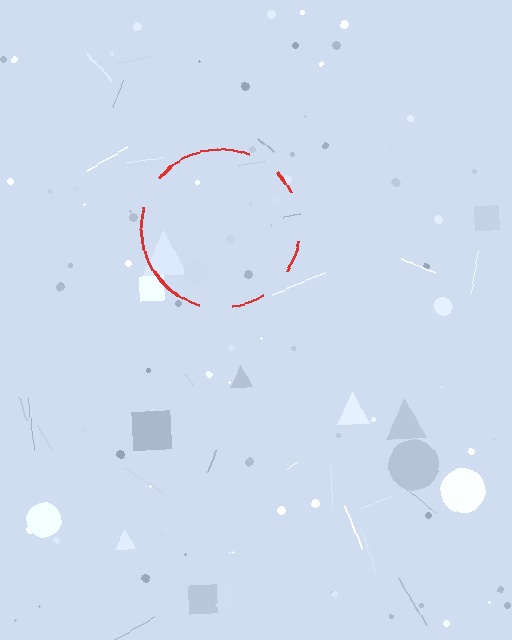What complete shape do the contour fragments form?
The contour fragments form a circle.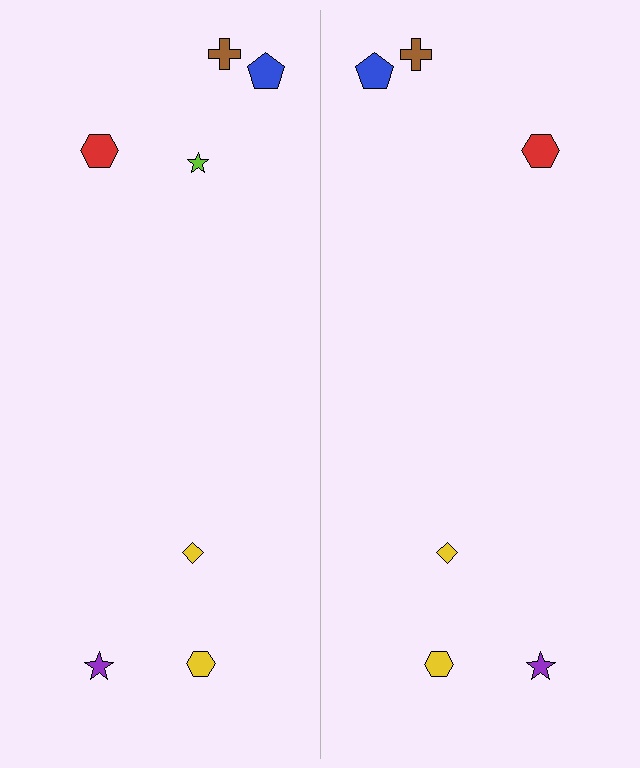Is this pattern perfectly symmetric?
No, the pattern is not perfectly symmetric. A lime star is missing from the right side.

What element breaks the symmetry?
A lime star is missing from the right side.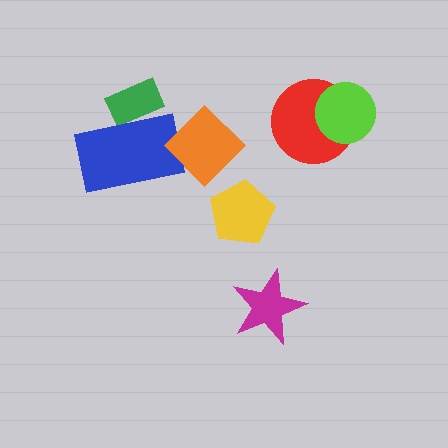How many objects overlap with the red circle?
1 object overlaps with the red circle.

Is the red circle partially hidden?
Yes, it is partially covered by another shape.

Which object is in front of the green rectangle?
The blue rectangle is in front of the green rectangle.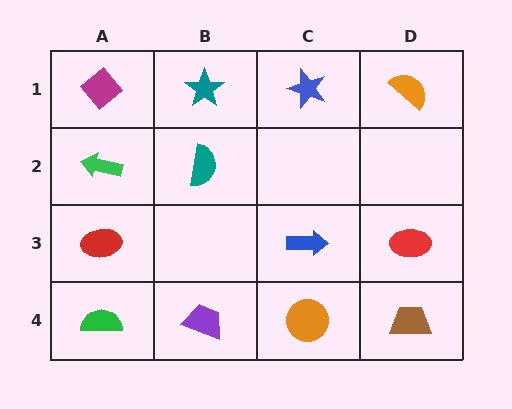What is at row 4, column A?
A green semicircle.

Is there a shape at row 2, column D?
No, that cell is empty.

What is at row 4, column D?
A brown trapezoid.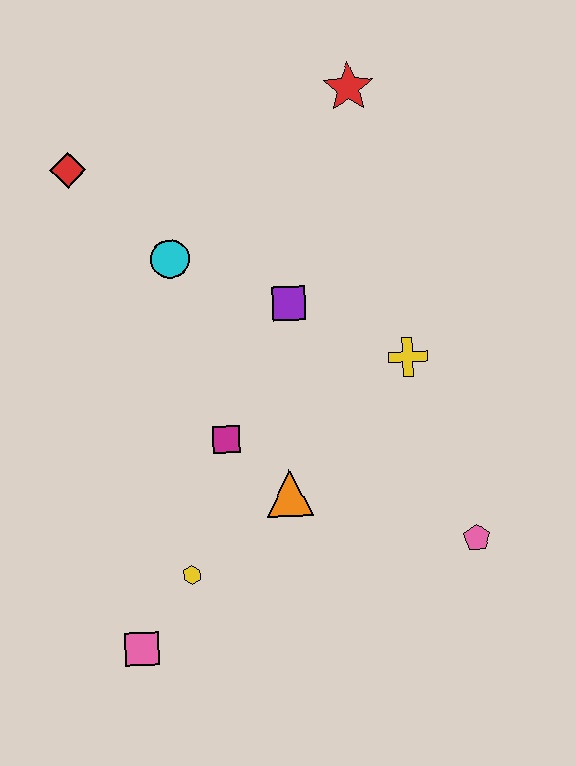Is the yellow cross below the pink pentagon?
No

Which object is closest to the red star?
The purple square is closest to the red star.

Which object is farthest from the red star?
The pink square is farthest from the red star.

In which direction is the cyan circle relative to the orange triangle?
The cyan circle is above the orange triangle.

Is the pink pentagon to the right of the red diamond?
Yes